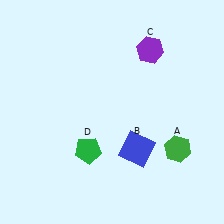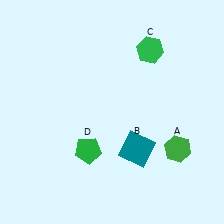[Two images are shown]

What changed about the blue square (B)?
In Image 1, B is blue. In Image 2, it changed to teal.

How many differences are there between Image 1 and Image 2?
There are 2 differences between the two images.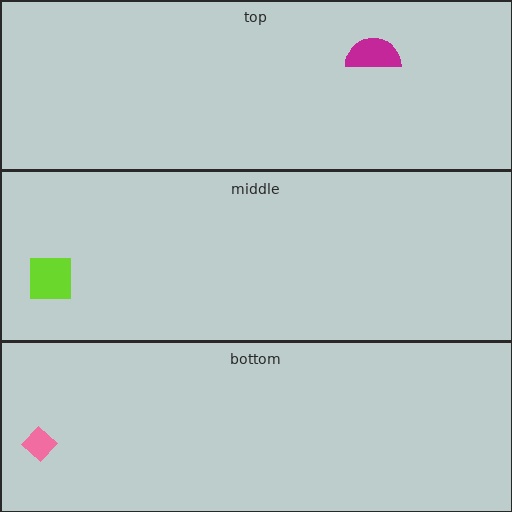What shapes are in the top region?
The magenta semicircle.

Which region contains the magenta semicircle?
The top region.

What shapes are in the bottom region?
The pink diamond.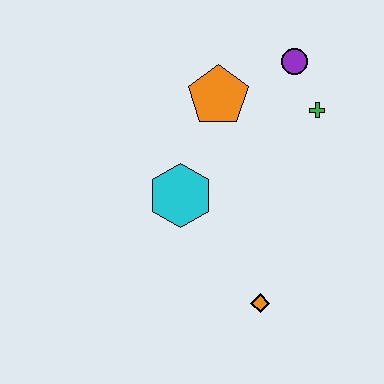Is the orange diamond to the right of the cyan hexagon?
Yes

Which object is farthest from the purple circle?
The orange diamond is farthest from the purple circle.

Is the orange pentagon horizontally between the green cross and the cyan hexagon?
Yes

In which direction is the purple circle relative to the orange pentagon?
The purple circle is to the right of the orange pentagon.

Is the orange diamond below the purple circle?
Yes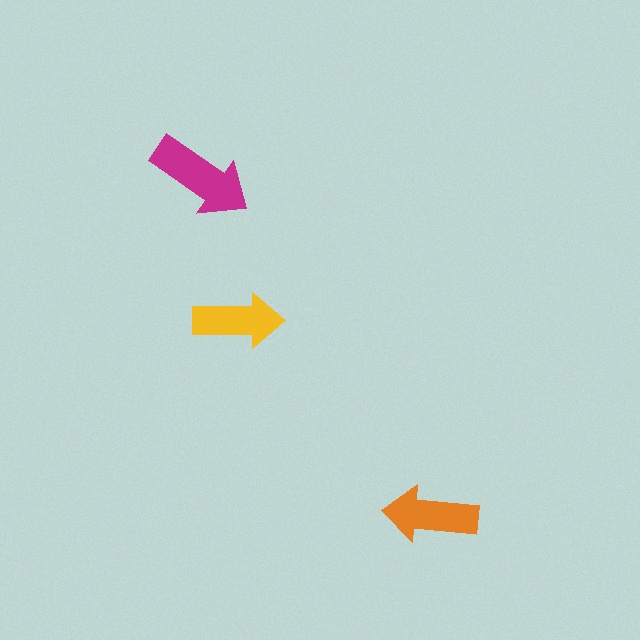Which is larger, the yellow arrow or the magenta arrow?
The magenta one.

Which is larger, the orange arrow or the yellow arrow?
The orange one.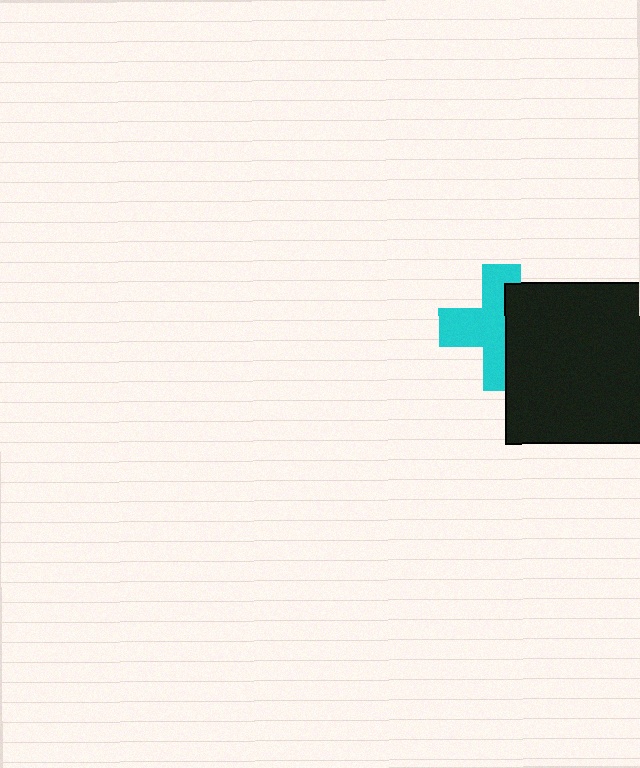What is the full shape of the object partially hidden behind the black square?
The partially hidden object is a cyan cross.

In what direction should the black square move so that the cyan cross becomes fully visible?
The black square should move right. That is the shortest direction to clear the overlap and leave the cyan cross fully visible.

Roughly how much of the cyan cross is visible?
About half of it is visible (roughly 58%).